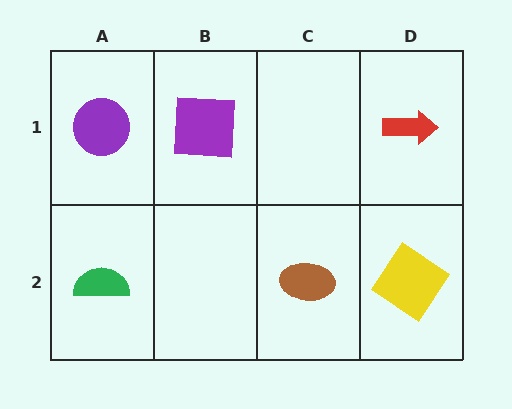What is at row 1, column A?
A purple circle.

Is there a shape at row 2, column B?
No, that cell is empty.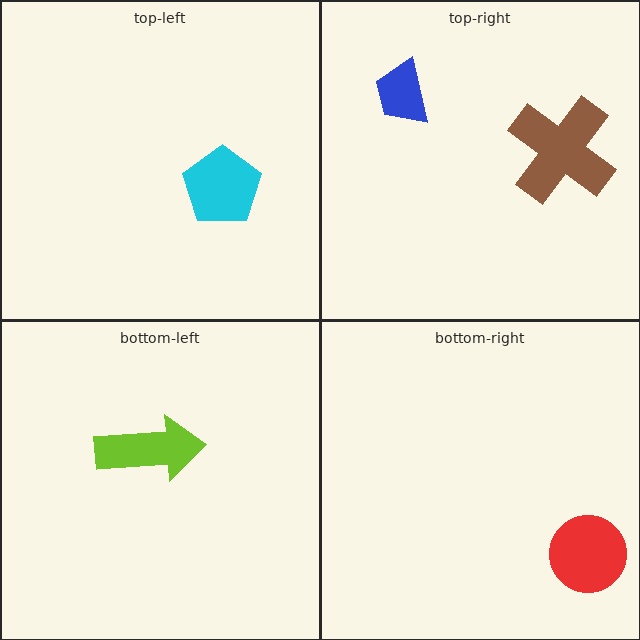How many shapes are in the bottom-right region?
1.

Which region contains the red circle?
The bottom-right region.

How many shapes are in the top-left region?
1.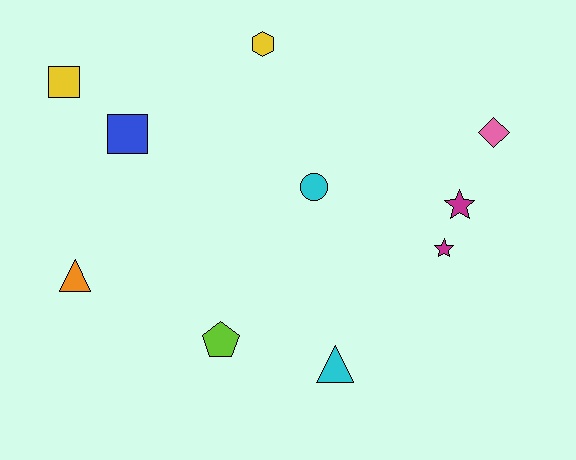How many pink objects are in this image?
There is 1 pink object.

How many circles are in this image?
There is 1 circle.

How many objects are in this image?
There are 10 objects.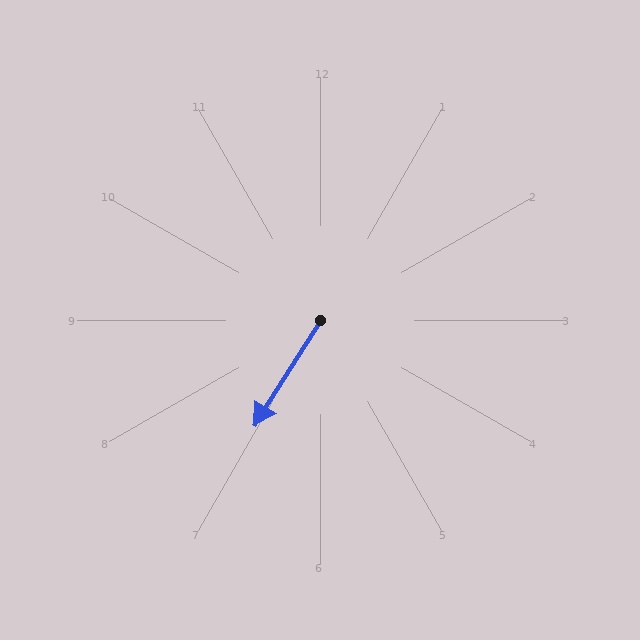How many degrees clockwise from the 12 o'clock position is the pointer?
Approximately 212 degrees.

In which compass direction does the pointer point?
Southwest.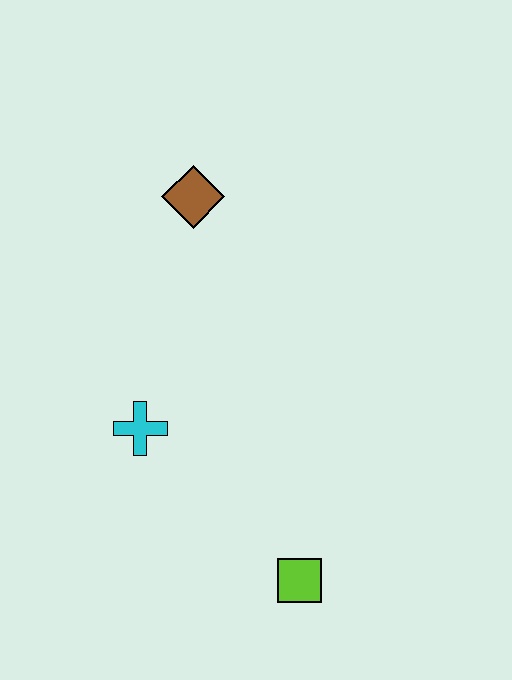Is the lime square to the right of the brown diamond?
Yes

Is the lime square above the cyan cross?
No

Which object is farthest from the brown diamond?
The lime square is farthest from the brown diamond.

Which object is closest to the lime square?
The cyan cross is closest to the lime square.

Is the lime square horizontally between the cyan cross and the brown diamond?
No